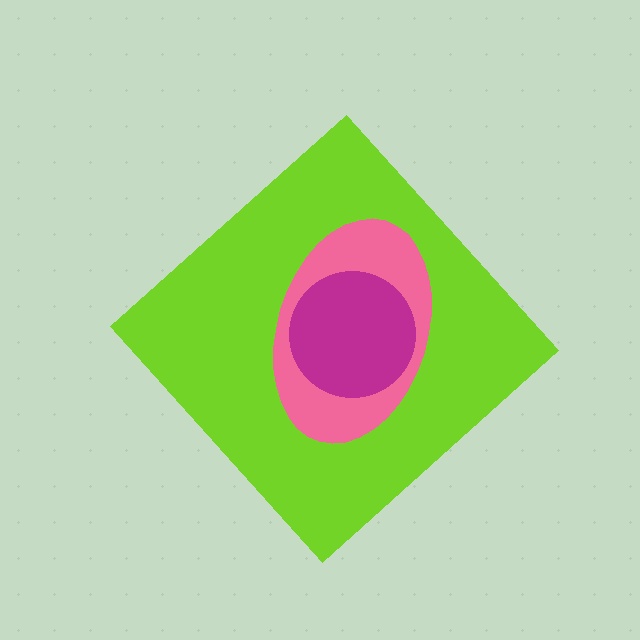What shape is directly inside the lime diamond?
The pink ellipse.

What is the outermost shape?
The lime diamond.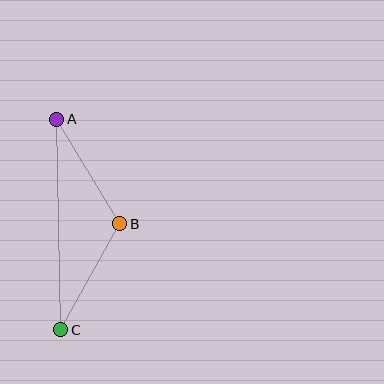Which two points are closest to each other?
Points B and C are closest to each other.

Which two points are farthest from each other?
Points A and C are farthest from each other.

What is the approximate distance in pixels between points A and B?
The distance between A and B is approximately 122 pixels.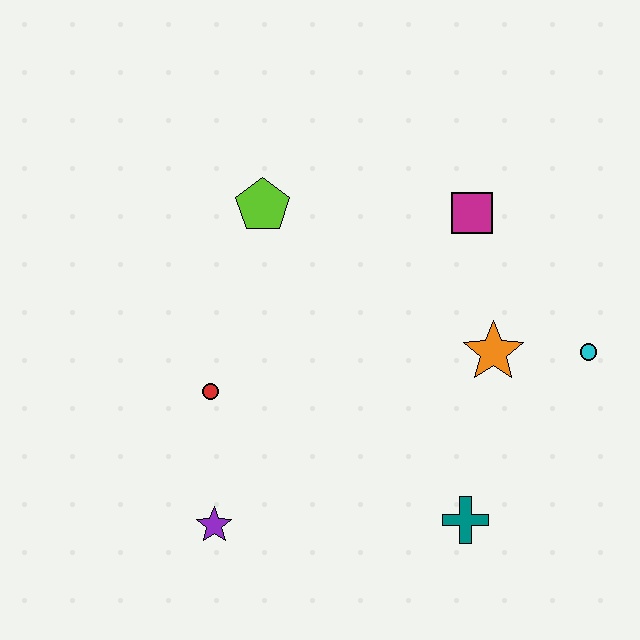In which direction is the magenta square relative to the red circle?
The magenta square is to the right of the red circle.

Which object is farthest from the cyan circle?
The purple star is farthest from the cyan circle.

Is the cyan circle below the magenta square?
Yes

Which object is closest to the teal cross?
The orange star is closest to the teal cross.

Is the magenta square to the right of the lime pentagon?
Yes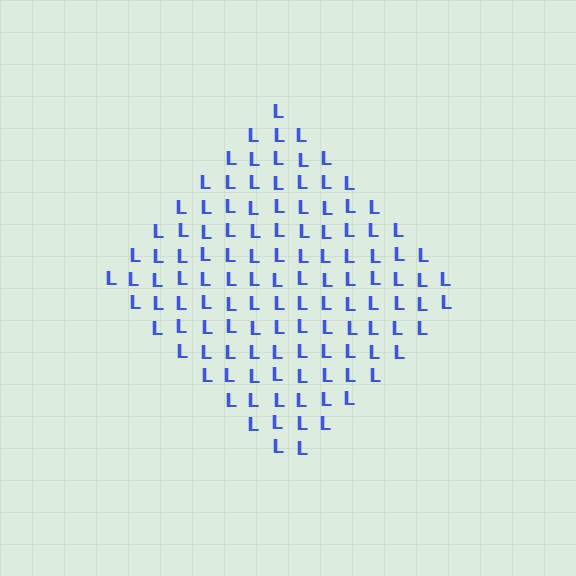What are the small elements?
The small elements are letter L's.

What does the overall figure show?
The overall figure shows a diamond.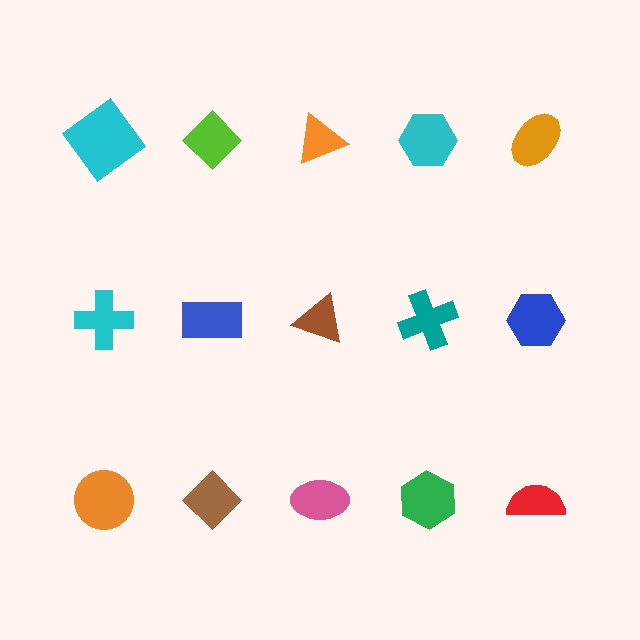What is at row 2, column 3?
A brown triangle.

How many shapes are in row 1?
5 shapes.